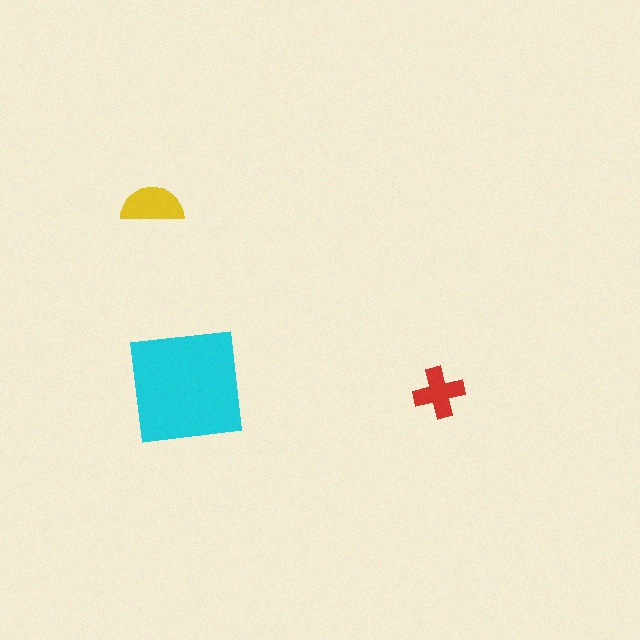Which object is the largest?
The cyan square.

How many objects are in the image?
There are 3 objects in the image.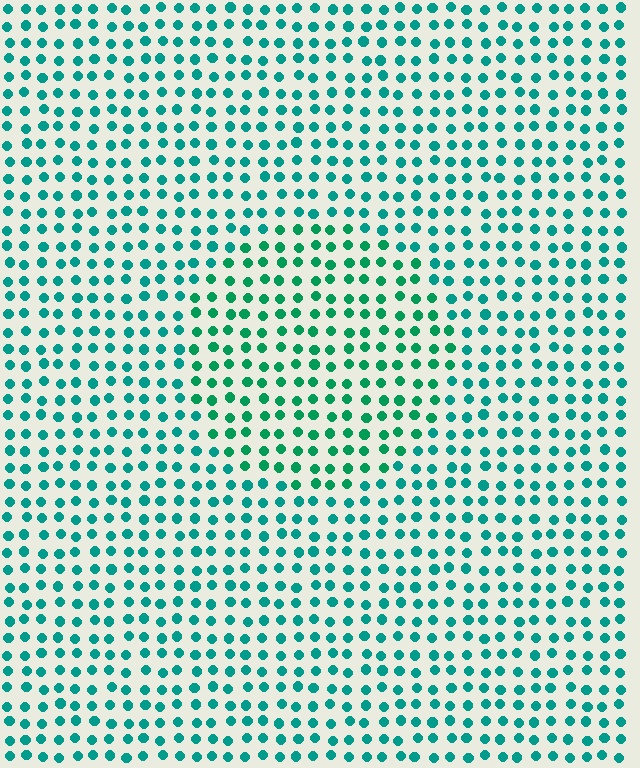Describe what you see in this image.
The image is filled with small teal elements in a uniform arrangement. A circle-shaped region is visible where the elements are tinted to a slightly different hue, forming a subtle color boundary.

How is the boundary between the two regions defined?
The boundary is defined purely by a slight shift in hue (about 21 degrees). Spacing, size, and orientation are identical on both sides.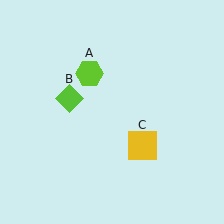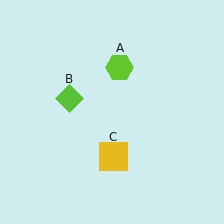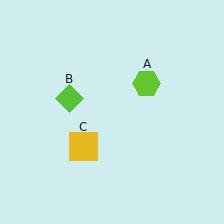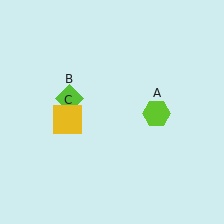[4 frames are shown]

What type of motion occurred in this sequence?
The lime hexagon (object A), yellow square (object C) rotated clockwise around the center of the scene.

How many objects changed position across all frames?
2 objects changed position: lime hexagon (object A), yellow square (object C).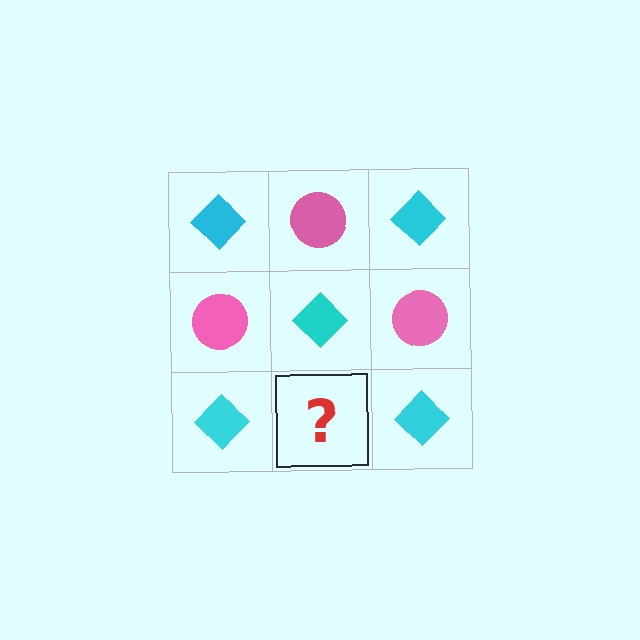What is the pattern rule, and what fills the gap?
The rule is that it alternates cyan diamond and pink circle in a checkerboard pattern. The gap should be filled with a pink circle.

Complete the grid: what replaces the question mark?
The question mark should be replaced with a pink circle.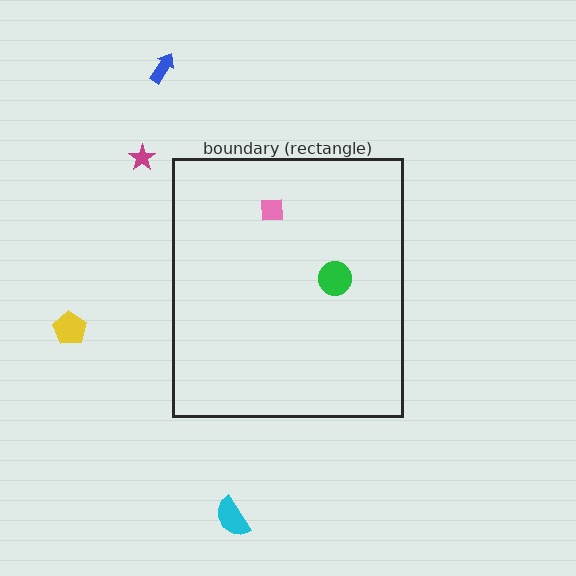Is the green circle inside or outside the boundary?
Inside.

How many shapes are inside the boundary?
2 inside, 4 outside.